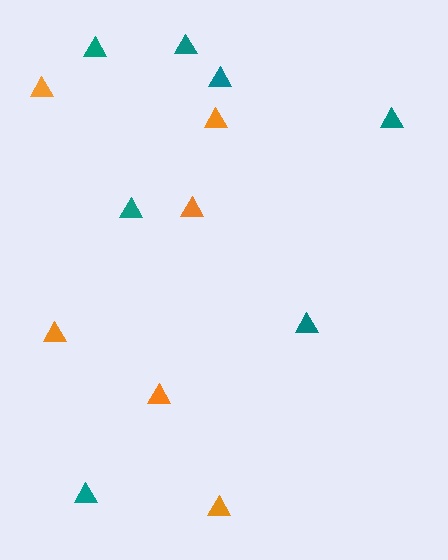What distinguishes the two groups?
There are 2 groups: one group of orange triangles (6) and one group of teal triangles (7).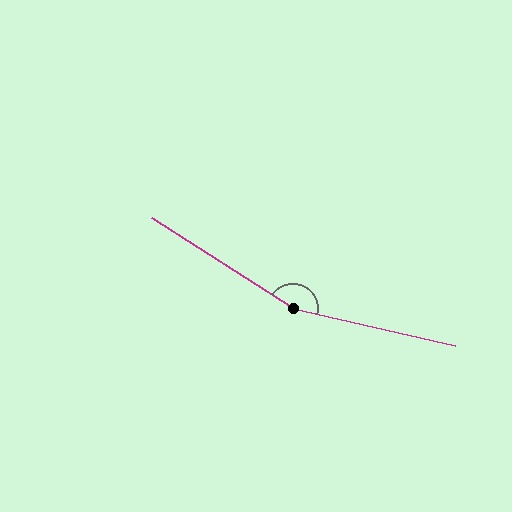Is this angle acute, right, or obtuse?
It is obtuse.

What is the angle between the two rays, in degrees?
Approximately 160 degrees.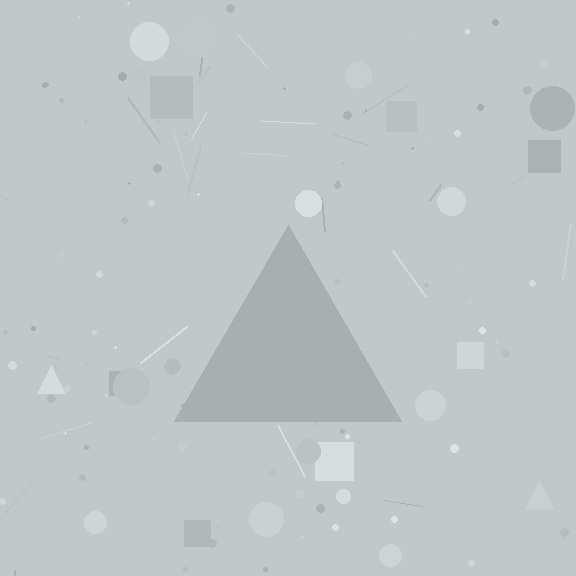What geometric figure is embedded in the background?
A triangle is embedded in the background.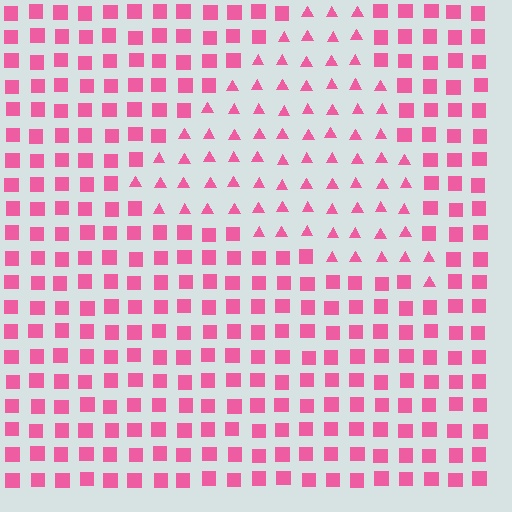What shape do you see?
I see a triangle.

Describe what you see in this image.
The image is filled with small pink elements arranged in a uniform grid. A triangle-shaped region contains triangles, while the surrounding area contains squares. The boundary is defined purely by the change in element shape.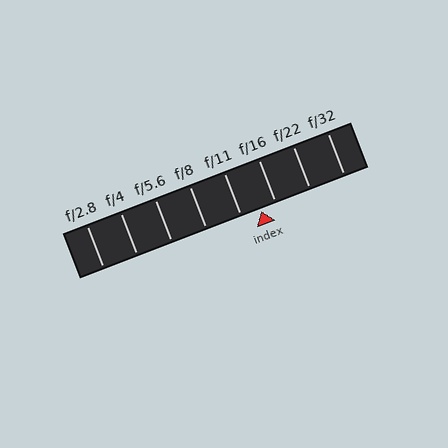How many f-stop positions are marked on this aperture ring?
There are 8 f-stop positions marked.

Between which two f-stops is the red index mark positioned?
The index mark is between f/11 and f/16.